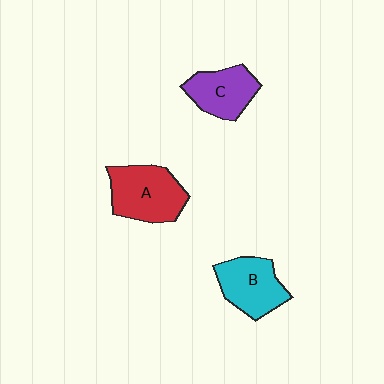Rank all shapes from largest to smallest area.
From largest to smallest: A (red), B (cyan), C (purple).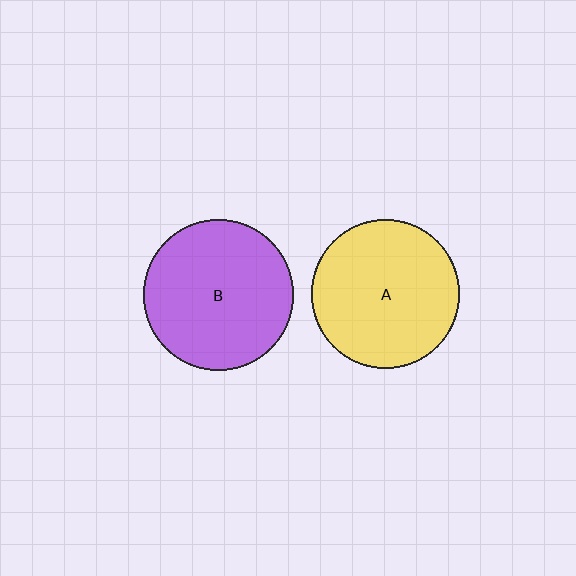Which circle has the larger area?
Circle B (purple).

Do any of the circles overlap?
No, none of the circles overlap.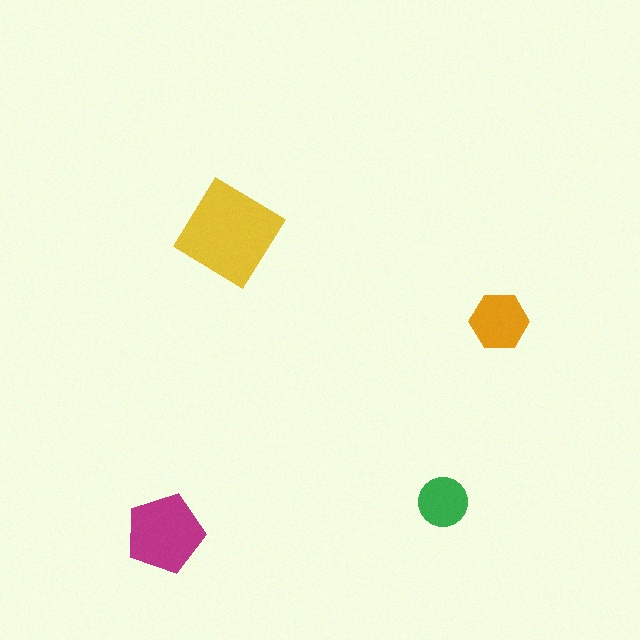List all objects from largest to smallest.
The yellow diamond, the magenta pentagon, the orange hexagon, the green circle.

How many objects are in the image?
There are 4 objects in the image.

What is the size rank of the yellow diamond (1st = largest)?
1st.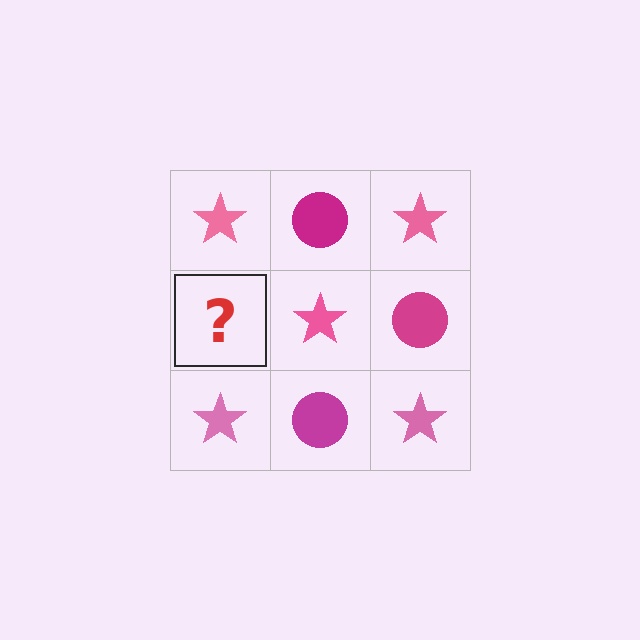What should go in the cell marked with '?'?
The missing cell should contain a magenta circle.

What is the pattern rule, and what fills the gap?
The rule is that it alternates pink star and magenta circle in a checkerboard pattern. The gap should be filled with a magenta circle.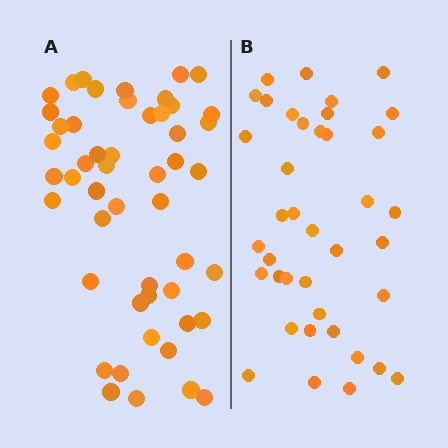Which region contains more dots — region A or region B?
Region A (the left region) has more dots.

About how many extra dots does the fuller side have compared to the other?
Region A has roughly 12 or so more dots than region B.